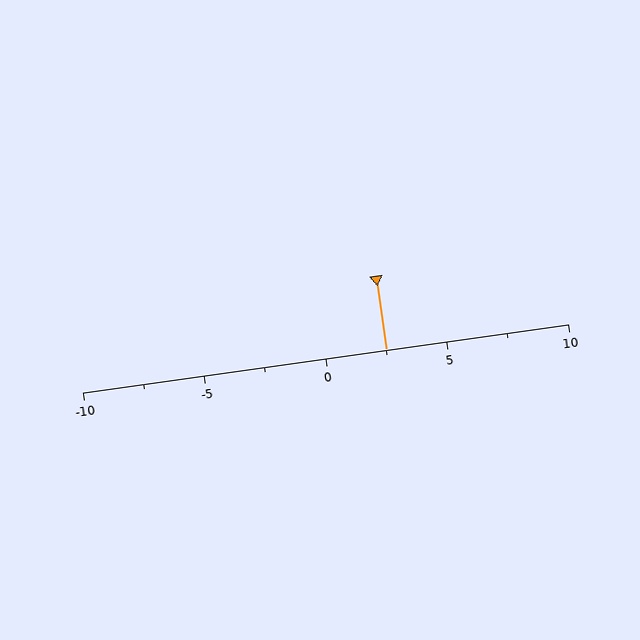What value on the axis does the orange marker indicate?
The marker indicates approximately 2.5.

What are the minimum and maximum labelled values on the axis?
The axis runs from -10 to 10.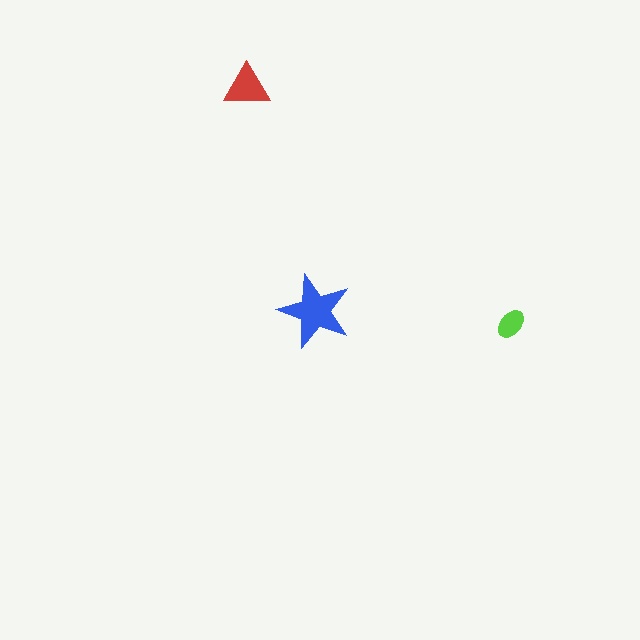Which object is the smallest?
The lime ellipse.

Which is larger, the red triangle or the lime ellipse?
The red triangle.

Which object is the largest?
The blue star.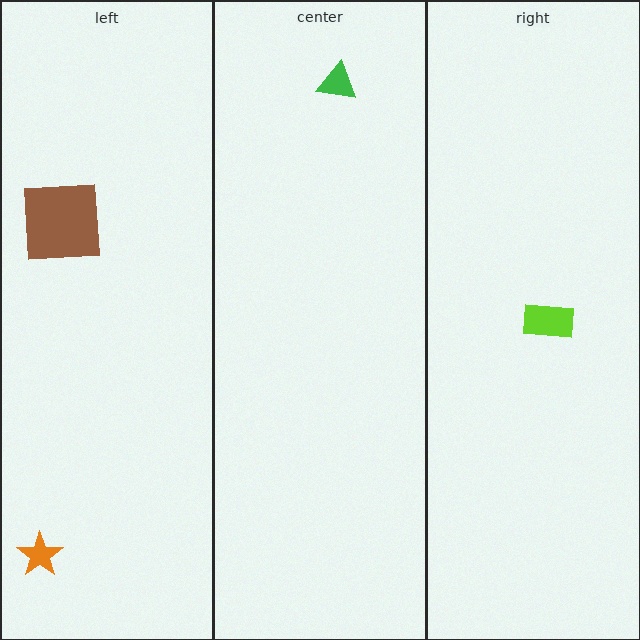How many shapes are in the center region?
1.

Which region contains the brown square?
The left region.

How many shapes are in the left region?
2.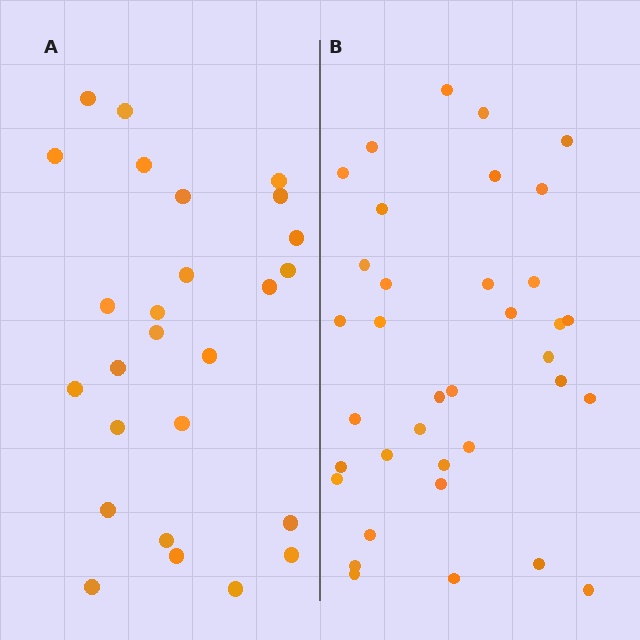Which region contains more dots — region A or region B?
Region B (the right region) has more dots.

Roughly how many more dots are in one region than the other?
Region B has roughly 10 or so more dots than region A.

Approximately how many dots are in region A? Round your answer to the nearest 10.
About 30 dots. (The exact count is 26, which rounds to 30.)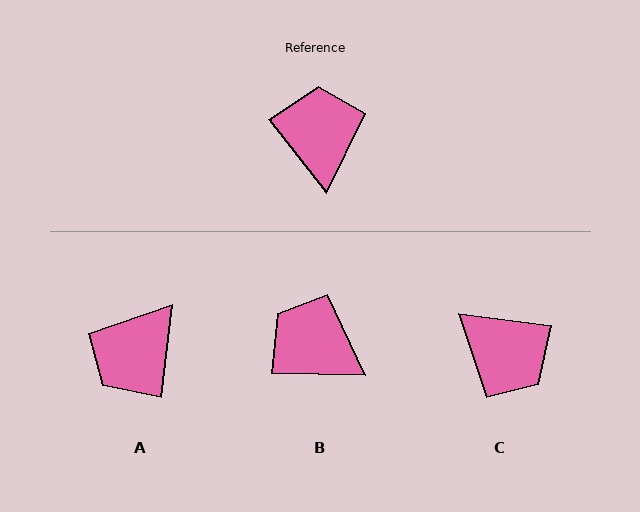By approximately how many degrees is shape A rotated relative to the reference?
Approximately 135 degrees counter-clockwise.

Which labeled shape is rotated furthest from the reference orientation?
C, about 136 degrees away.